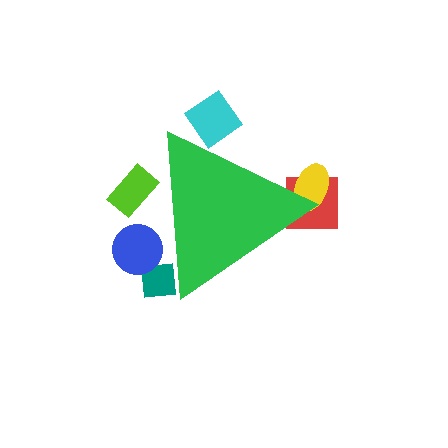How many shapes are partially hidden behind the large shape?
6 shapes are partially hidden.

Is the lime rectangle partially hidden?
Yes, the lime rectangle is partially hidden behind the green triangle.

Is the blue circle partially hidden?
Yes, the blue circle is partially hidden behind the green triangle.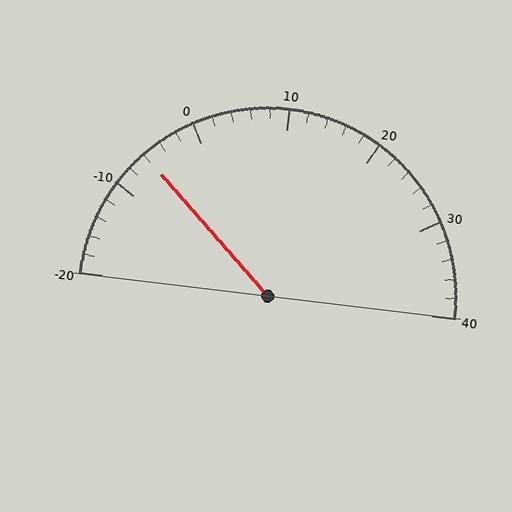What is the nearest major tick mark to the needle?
The nearest major tick mark is -10.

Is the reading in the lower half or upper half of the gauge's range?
The reading is in the lower half of the range (-20 to 40).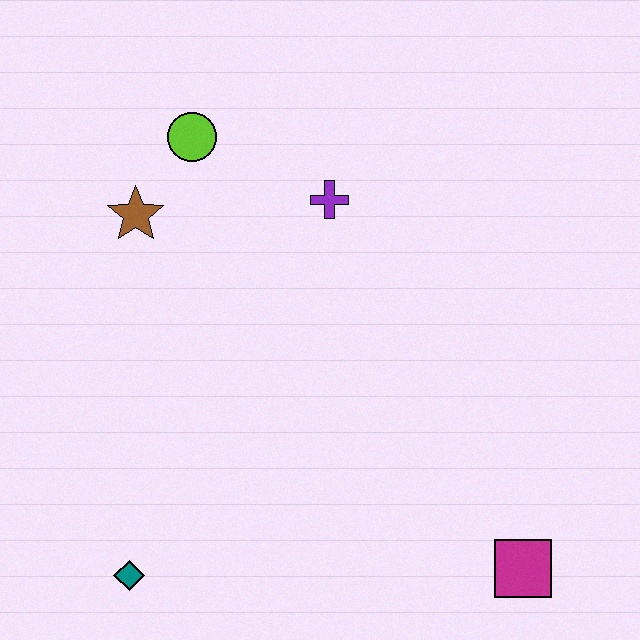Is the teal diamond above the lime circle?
No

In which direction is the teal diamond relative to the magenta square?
The teal diamond is to the left of the magenta square.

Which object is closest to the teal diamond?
The brown star is closest to the teal diamond.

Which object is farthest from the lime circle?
The magenta square is farthest from the lime circle.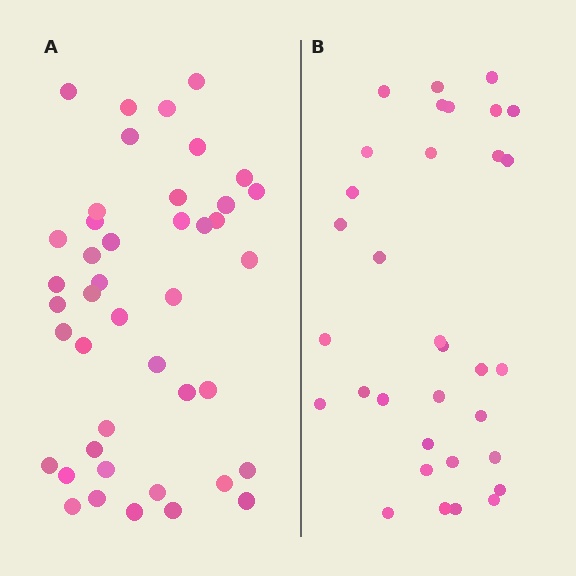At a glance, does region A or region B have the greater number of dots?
Region A (the left region) has more dots.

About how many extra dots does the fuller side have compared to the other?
Region A has roughly 10 or so more dots than region B.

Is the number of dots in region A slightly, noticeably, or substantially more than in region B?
Region A has noticeably more, but not dramatically so. The ratio is roughly 1.3 to 1.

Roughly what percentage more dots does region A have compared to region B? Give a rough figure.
About 30% more.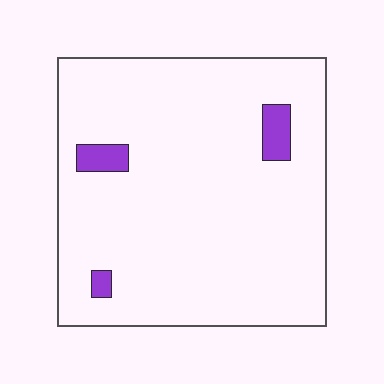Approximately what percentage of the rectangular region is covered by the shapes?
Approximately 5%.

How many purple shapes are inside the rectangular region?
3.